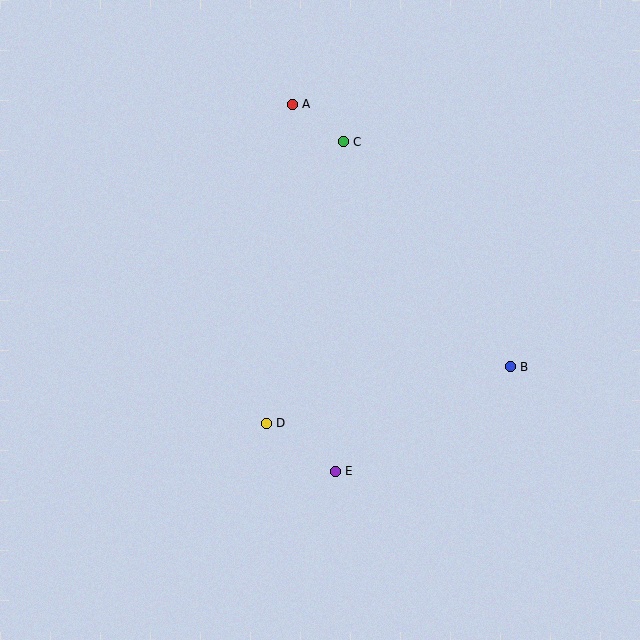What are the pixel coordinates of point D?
Point D is at (266, 423).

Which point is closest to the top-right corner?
Point C is closest to the top-right corner.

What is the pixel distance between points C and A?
The distance between C and A is 63 pixels.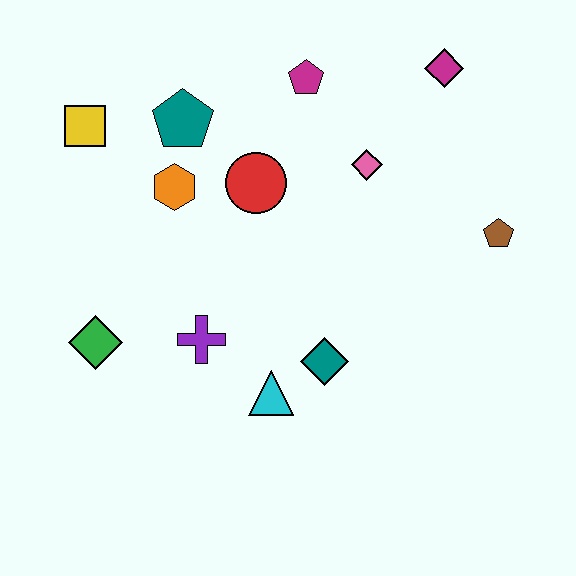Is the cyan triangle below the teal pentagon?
Yes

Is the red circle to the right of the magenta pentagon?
No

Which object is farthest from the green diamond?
The magenta diamond is farthest from the green diamond.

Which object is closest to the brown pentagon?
The pink diamond is closest to the brown pentagon.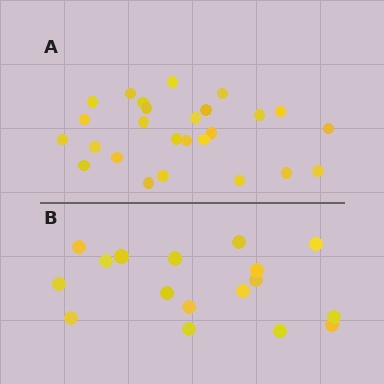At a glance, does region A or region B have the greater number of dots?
Region A (the top region) has more dots.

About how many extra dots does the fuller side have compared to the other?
Region A has roughly 8 or so more dots than region B.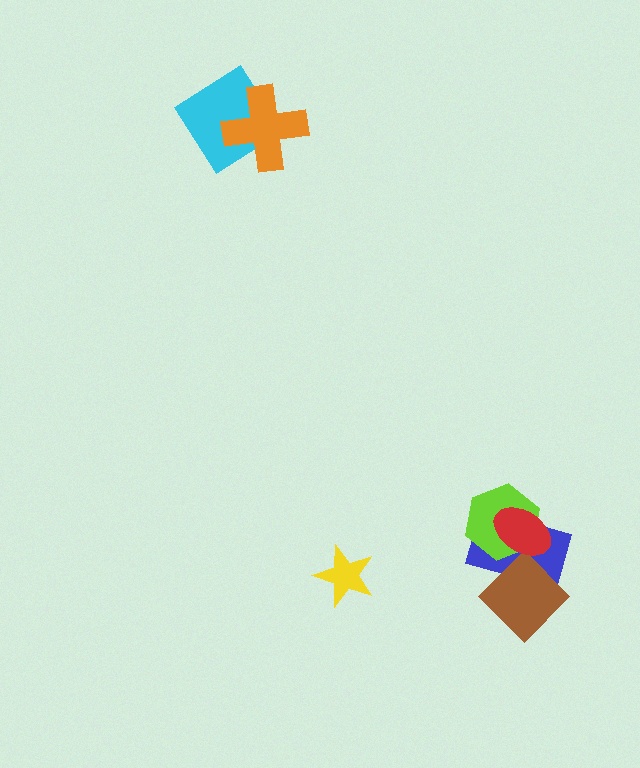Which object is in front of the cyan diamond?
The orange cross is in front of the cyan diamond.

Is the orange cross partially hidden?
No, no other shape covers it.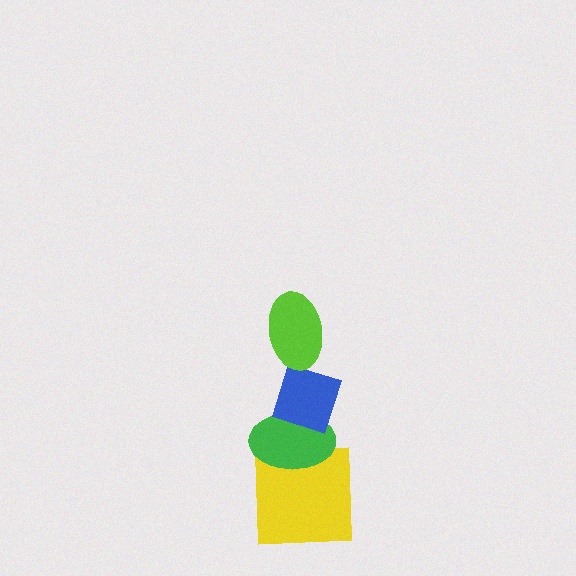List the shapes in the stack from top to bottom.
From top to bottom: the lime ellipse, the blue diamond, the green ellipse, the yellow square.